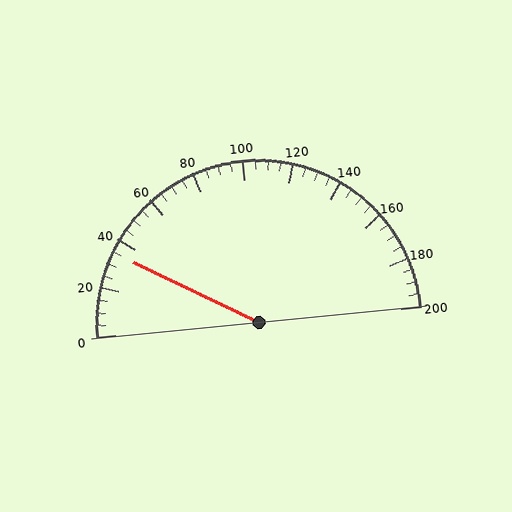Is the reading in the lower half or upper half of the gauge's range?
The reading is in the lower half of the range (0 to 200).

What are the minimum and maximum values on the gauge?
The gauge ranges from 0 to 200.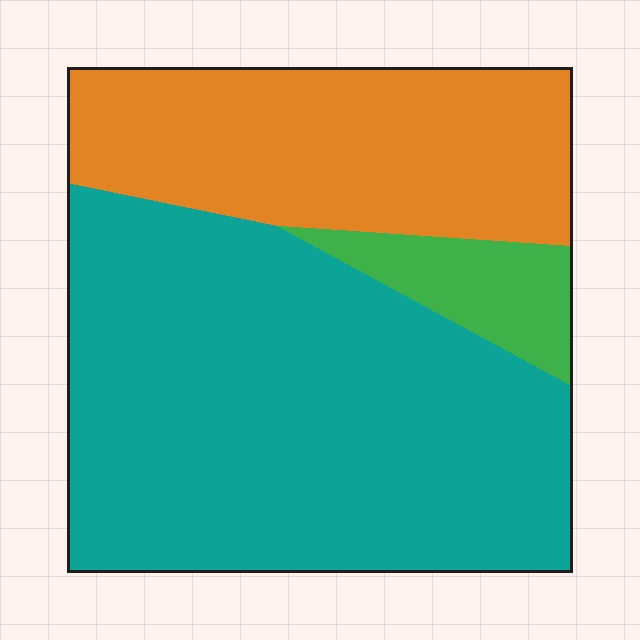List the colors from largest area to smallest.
From largest to smallest: teal, orange, green.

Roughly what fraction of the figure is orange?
Orange takes up about one third (1/3) of the figure.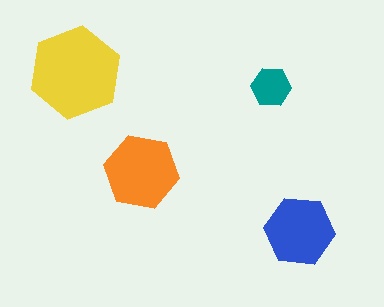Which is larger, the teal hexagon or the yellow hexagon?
The yellow one.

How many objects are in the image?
There are 4 objects in the image.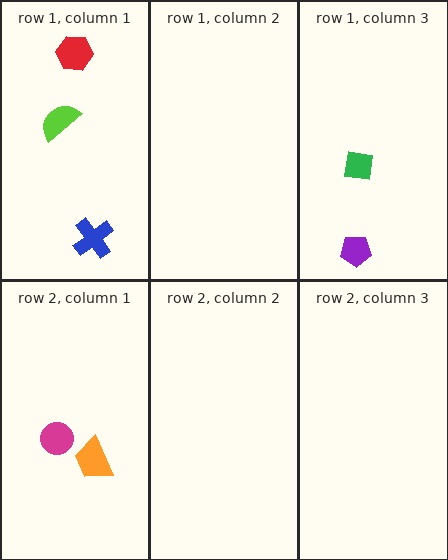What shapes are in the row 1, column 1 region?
The blue cross, the red hexagon, the lime semicircle.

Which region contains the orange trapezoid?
The row 2, column 1 region.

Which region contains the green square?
The row 1, column 3 region.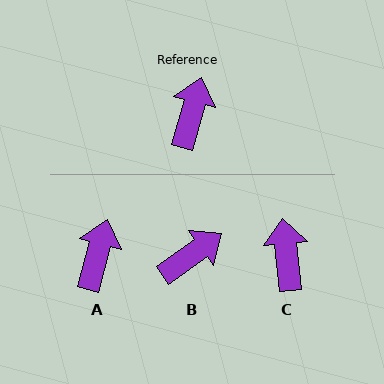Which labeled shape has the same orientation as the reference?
A.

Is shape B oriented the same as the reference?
No, it is off by about 39 degrees.